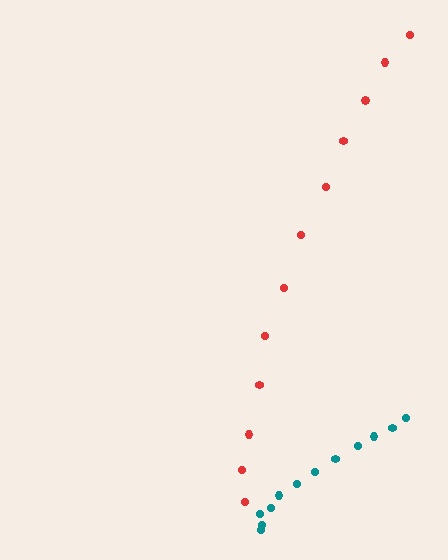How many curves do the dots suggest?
There are 2 distinct paths.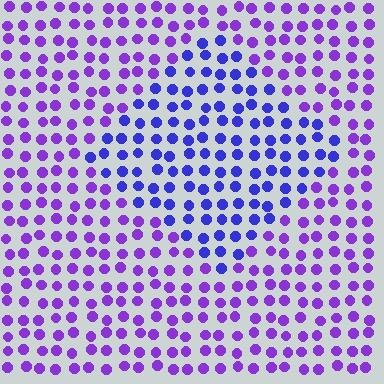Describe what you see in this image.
The image is filled with small purple elements in a uniform arrangement. A diamond-shaped region is visible where the elements are tinted to a slightly different hue, forming a subtle color boundary.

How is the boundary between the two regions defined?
The boundary is defined purely by a slight shift in hue (about 33 degrees). Spacing, size, and orientation are identical on both sides.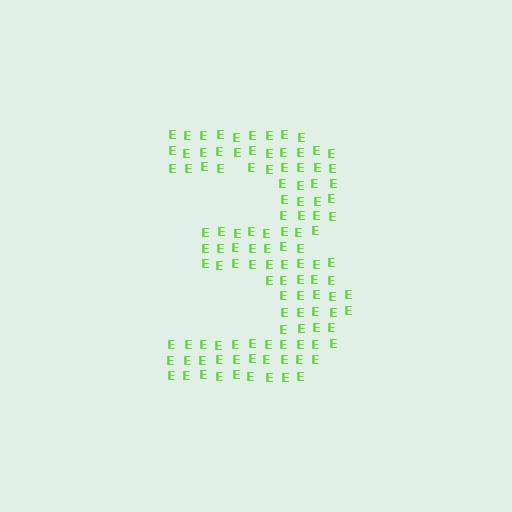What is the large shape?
The large shape is the digit 3.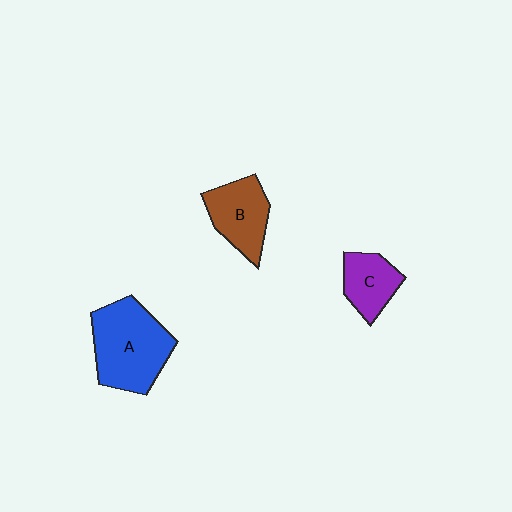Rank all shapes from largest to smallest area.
From largest to smallest: A (blue), B (brown), C (purple).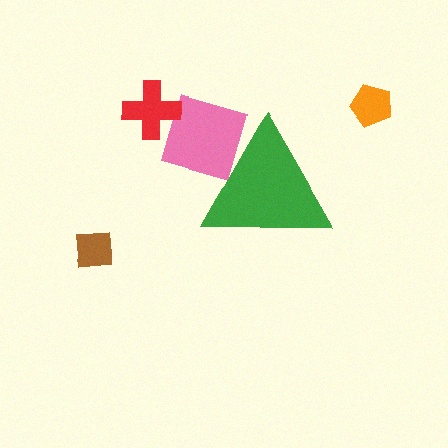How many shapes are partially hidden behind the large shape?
2 shapes are partially hidden.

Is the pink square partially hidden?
Yes, the pink square is partially hidden behind the green triangle.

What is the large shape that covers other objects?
A green triangle.